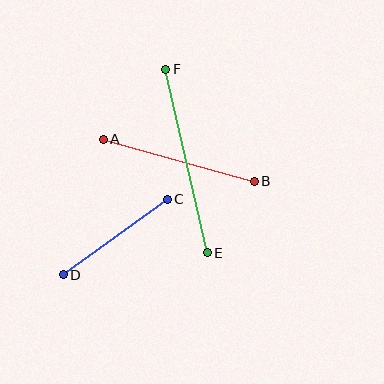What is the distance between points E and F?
The distance is approximately 188 pixels.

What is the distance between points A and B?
The distance is approximately 157 pixels.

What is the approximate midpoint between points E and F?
The midpoint is at approximately (187, 161) pixels.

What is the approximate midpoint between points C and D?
The midpoint is at approximately (115, 237) pixels.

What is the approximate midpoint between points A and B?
The midpoint is at approximately (179, 160) pixels.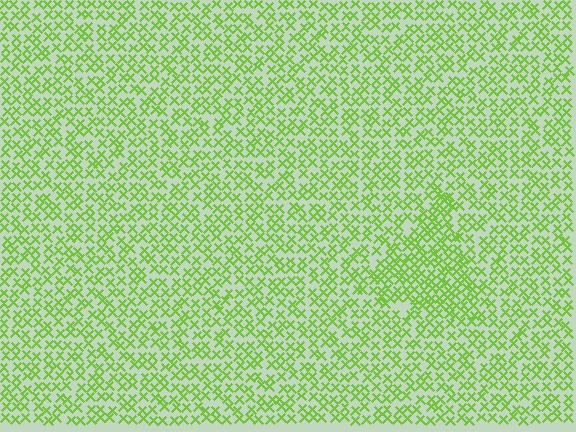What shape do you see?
I see a triangle.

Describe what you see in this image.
The image contains small lime elements arranged at two different densities. A triangle-shaped region is visible where the elements are more densely packed than the surrounding area.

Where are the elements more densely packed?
The elements are more densely packed inside the triangle boundary.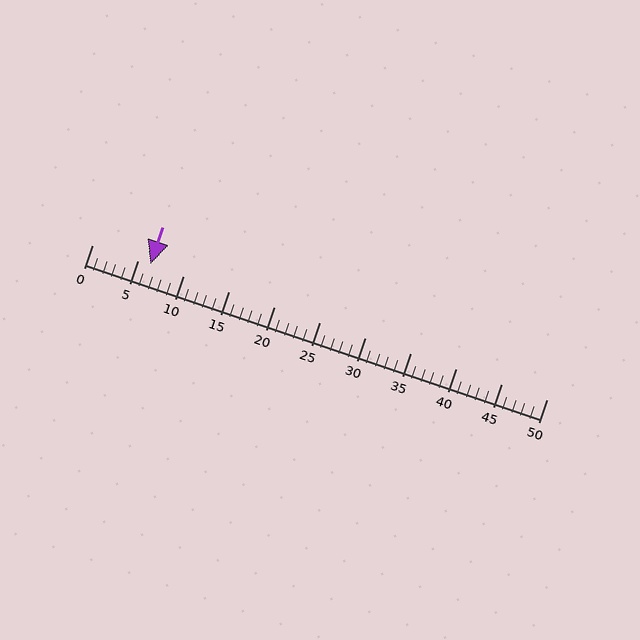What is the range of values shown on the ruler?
The ruler shows values from 0 to 50.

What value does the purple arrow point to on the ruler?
The purple arrow points to approximately 6.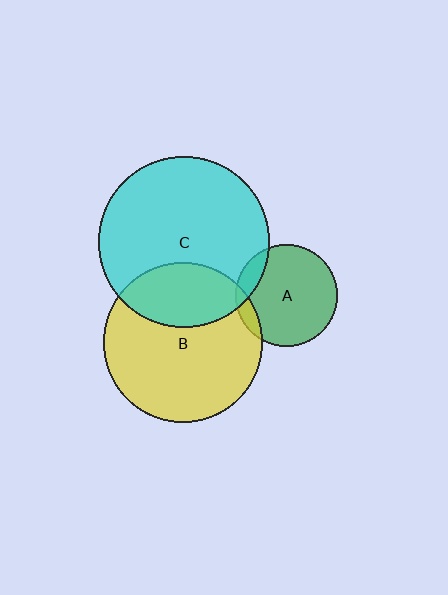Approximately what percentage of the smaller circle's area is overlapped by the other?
Approximately 10%.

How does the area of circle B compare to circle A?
Approximately 2.4 times.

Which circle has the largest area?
Circle C (cyan).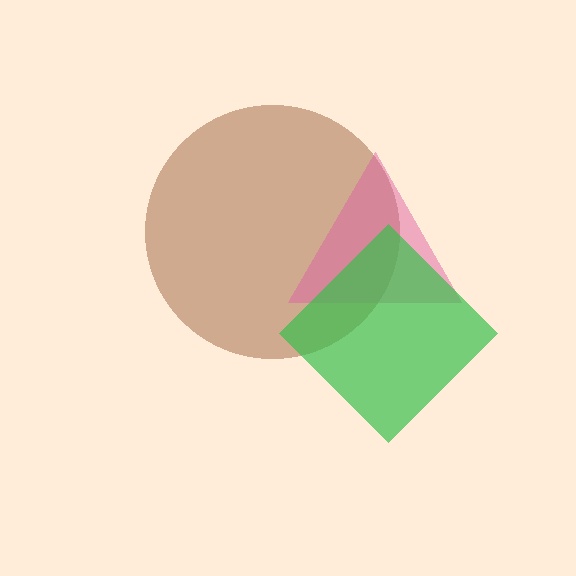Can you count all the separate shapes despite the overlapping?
Yes, there are 3 separate shapes.